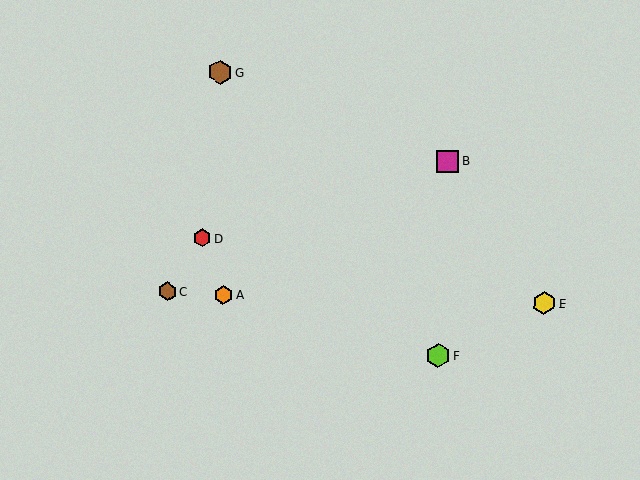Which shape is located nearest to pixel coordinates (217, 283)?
The orange hexagon (labeled A) at (223, 295) is nearest to that location.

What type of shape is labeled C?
Shape C is a brown hexagon.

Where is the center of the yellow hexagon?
The center of the yellow hexagon is at (544, 303).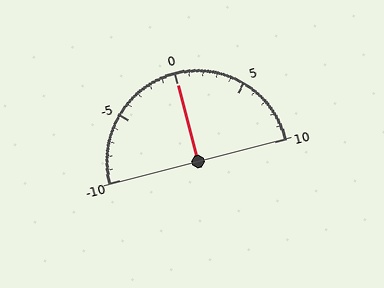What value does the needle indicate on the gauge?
The needle indicates approximately 0.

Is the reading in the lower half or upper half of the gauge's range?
The reading is in the upper half of the range (-10 to 10).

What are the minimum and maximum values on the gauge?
The gauge ranges from -10 to 10.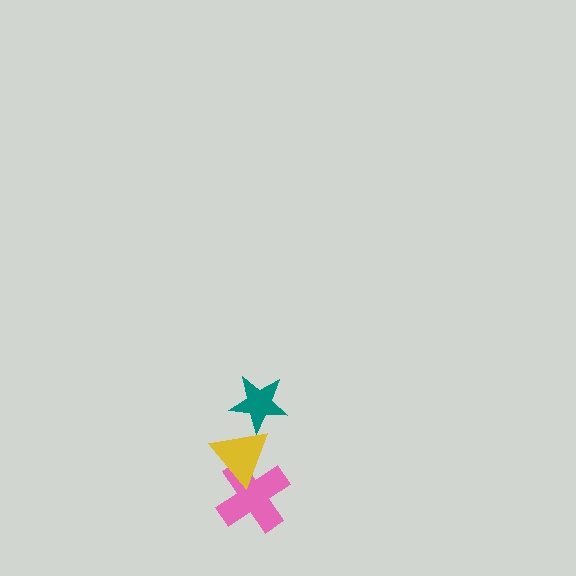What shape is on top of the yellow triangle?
The teal star is on top of the yellow triangle.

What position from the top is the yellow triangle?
The yellow triangle is 2nd from the top.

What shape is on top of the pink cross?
The yellow triangle is on top of the pink cross.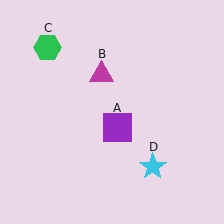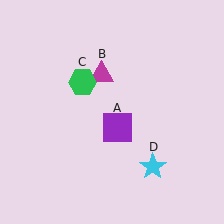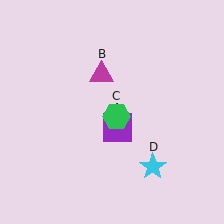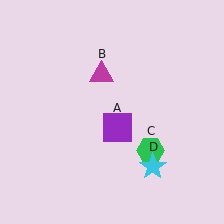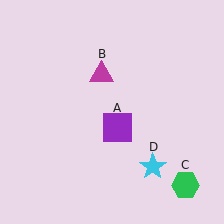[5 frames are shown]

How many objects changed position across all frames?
1 object changed position: green hexagon (object C).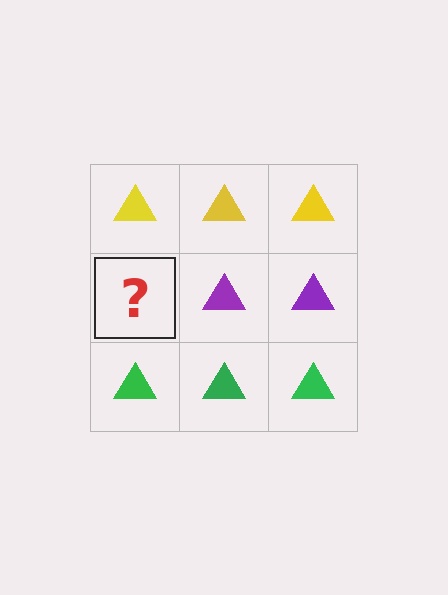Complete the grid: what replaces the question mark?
The question mark should be replaced with a purple triangle.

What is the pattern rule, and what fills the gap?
The rule is that each row has a consistent color. The gap should be filled with a purple triangle.